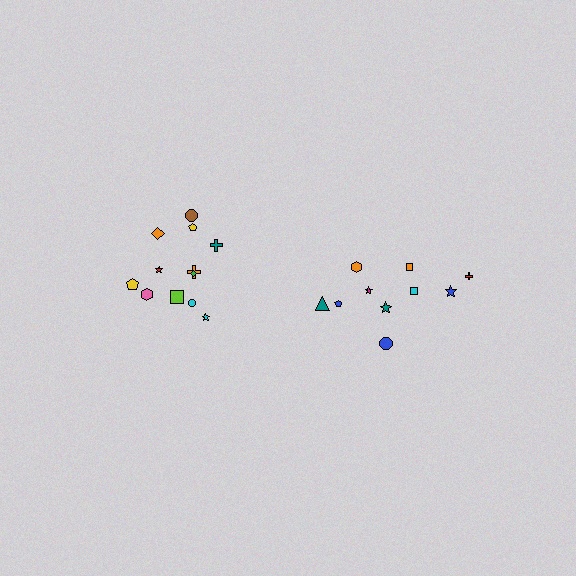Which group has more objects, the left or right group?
The left group.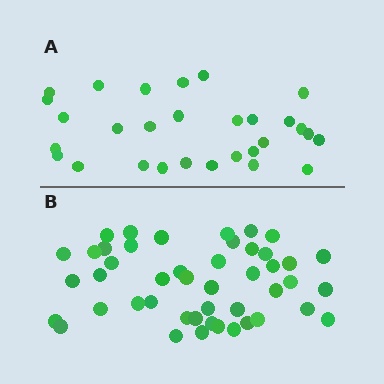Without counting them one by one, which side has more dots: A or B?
Region B (the bottom region) has more dots.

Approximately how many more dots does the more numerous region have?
Region B has approximately 15 more dots than region A.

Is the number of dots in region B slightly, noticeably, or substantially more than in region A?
Region B has substantially more. The ratio is roughly 1.6 to 1.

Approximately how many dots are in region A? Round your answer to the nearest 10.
About 30 dots. (The exact count is 29, which rounds to 30.)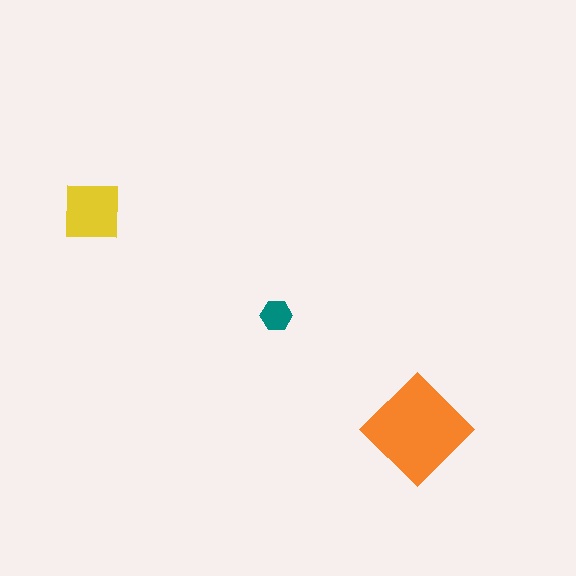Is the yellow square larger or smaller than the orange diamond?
Smaller.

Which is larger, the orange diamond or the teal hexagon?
The orange diamond.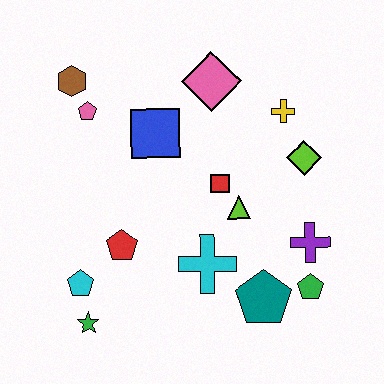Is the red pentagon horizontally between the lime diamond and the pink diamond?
No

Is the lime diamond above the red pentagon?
Yes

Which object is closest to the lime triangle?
The red square is closest to the lime triangle.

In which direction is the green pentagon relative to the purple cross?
The green pentagon is below the purple cross.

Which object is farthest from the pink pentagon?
The green pentagon is farthest from the pink pentagon.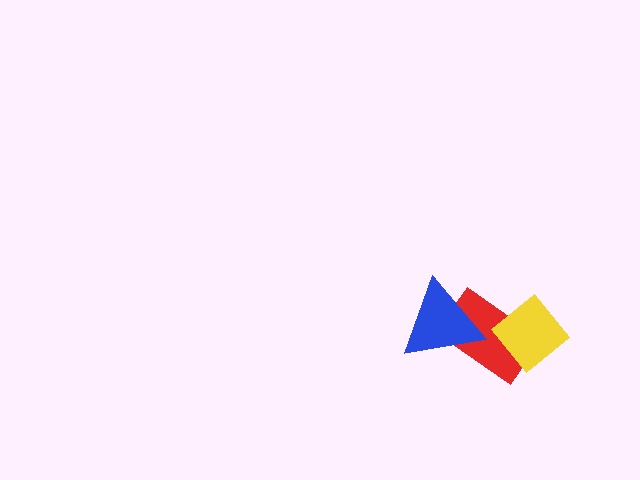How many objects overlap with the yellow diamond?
1 object overlaps with the yellow diamond.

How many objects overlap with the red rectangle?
2 objects overlap with the red rectangle.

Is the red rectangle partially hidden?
Yes, it is partially covered by another shape.